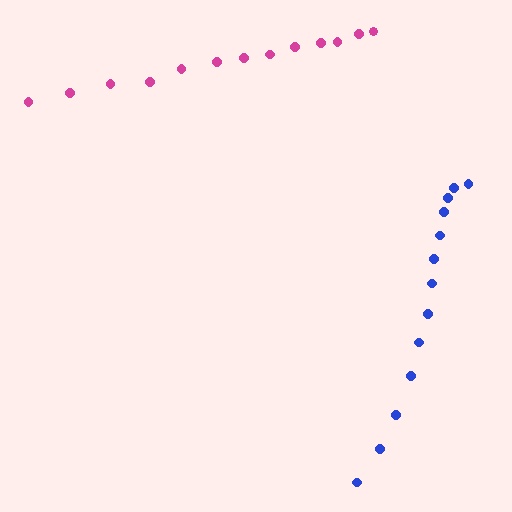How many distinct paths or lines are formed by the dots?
There are 2 distinct paths.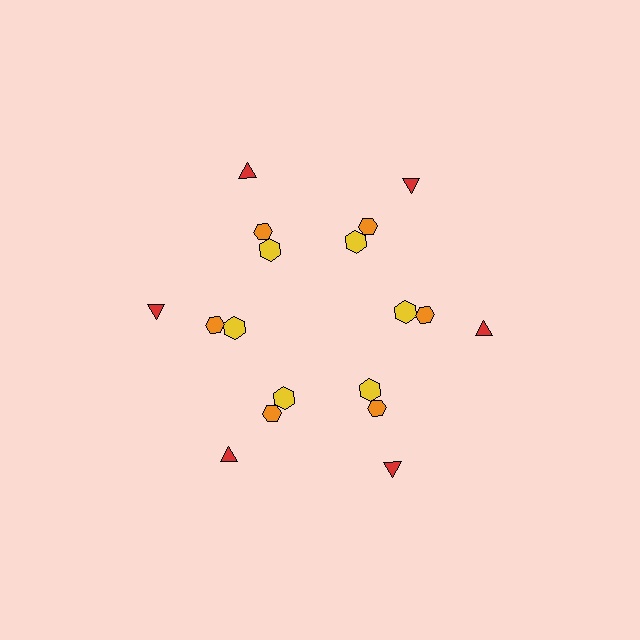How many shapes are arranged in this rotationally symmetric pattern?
There are 18 shapes, arranged in 6 groups of 3.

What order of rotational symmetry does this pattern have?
This pattern has 6-fold rotational symmetry.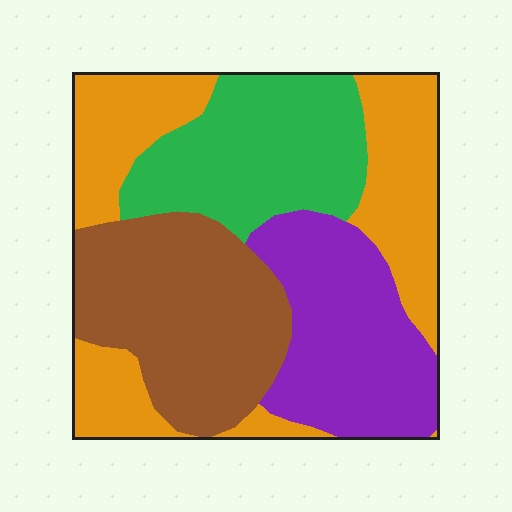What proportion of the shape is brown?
Brown covers around 25% of the shape.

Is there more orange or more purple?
Orange.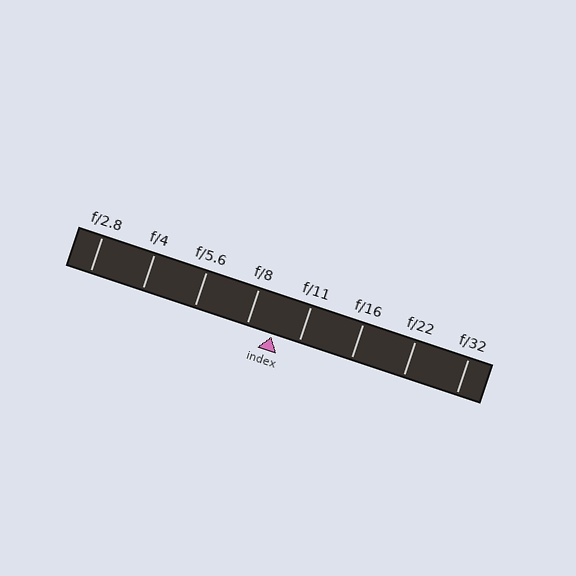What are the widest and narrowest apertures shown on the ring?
The widest aperture shown is f/2.8 and the narrowest is f/32.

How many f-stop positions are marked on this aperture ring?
There are 8 f-stop positions marked.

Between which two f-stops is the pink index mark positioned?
The index mark is between f/8 and f/11.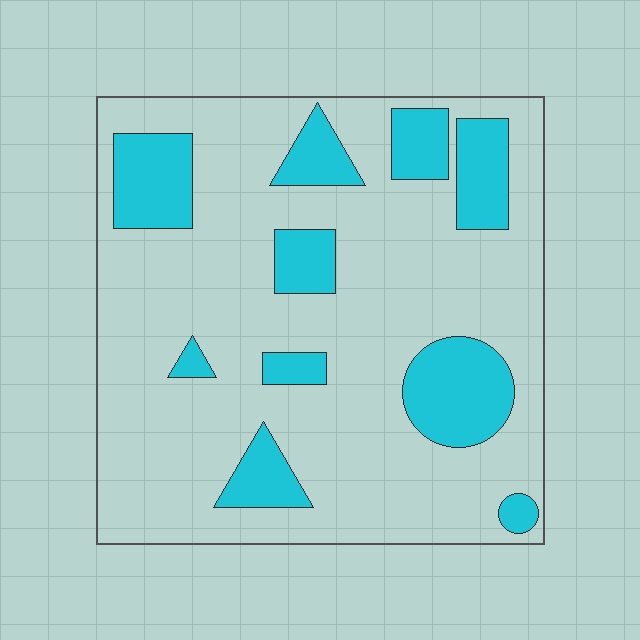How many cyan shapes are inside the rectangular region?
10.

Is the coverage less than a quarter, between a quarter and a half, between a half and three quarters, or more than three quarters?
Less than a quarter.